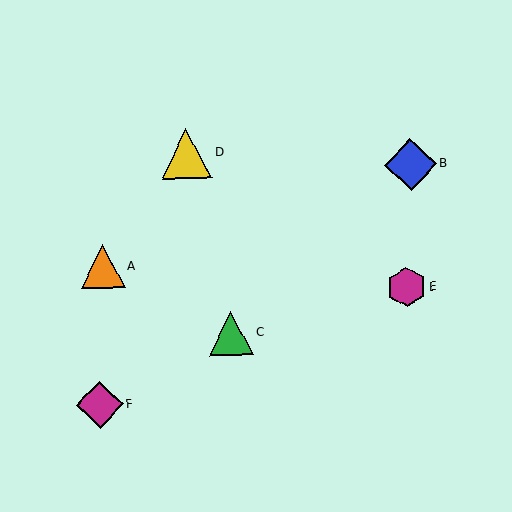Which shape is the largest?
The blue diamond (labeled B) is the largest.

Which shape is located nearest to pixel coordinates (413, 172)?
The blue diamond (labeled B) at (410, 164) is nearest to that location.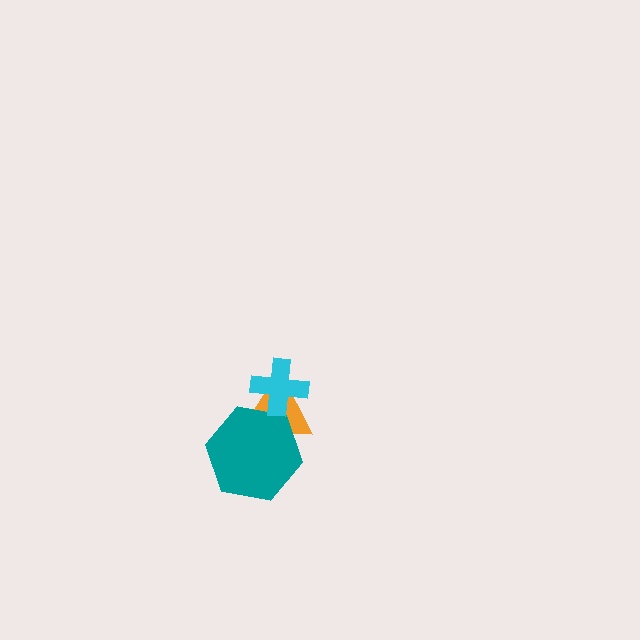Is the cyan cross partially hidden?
No, no other shape covers it.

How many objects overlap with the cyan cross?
1 object overlaps with the cyan cross.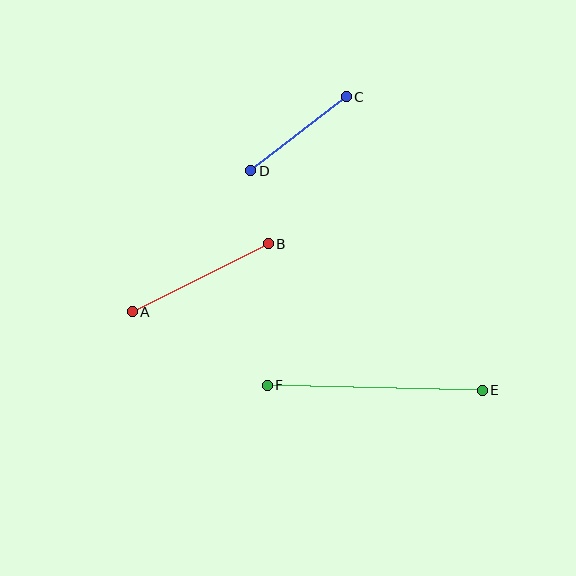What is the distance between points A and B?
The distance is approximately 152 pixels.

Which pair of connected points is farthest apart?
Points E and F are farthest apart.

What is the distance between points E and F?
The distance is approximately 215 pixels.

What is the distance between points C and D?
The distance is approximately 121 pixels.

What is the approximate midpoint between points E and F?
The midpoint is at approximately (375, 388) pixels.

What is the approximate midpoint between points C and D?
The midpoint is at approximately (298, 134) pixels.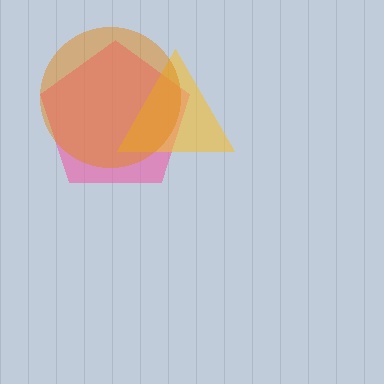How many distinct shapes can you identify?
There are 3 distinct shapes: a pink pentagon, a yellow triangle, an orange circle.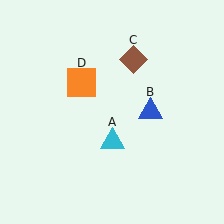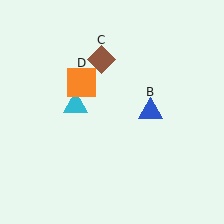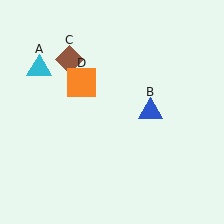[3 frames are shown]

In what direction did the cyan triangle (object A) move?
The cyan triangle (object A) moved up and to the left.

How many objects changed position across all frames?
2 objects changed position: cyan triangle (object A), brown diamond (object C).